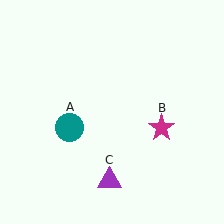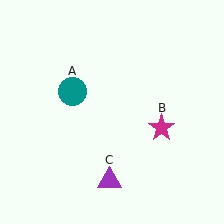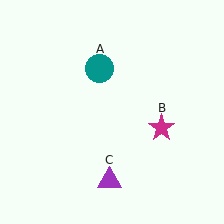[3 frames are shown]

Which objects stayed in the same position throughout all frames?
Magenta star (object B) and purple triangle (object C) remained stationary.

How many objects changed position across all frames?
1 object changed position: teal circle (object A).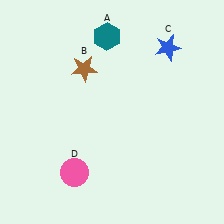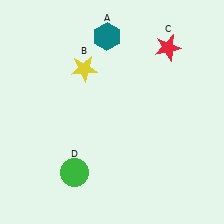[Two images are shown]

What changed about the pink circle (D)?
In Image 1, D is pink. In Image 2, it changed to green.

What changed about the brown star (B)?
In Image 1, B is brown. In Image 2, it changed to yellow.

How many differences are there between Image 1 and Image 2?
There are 3 differences between the two images.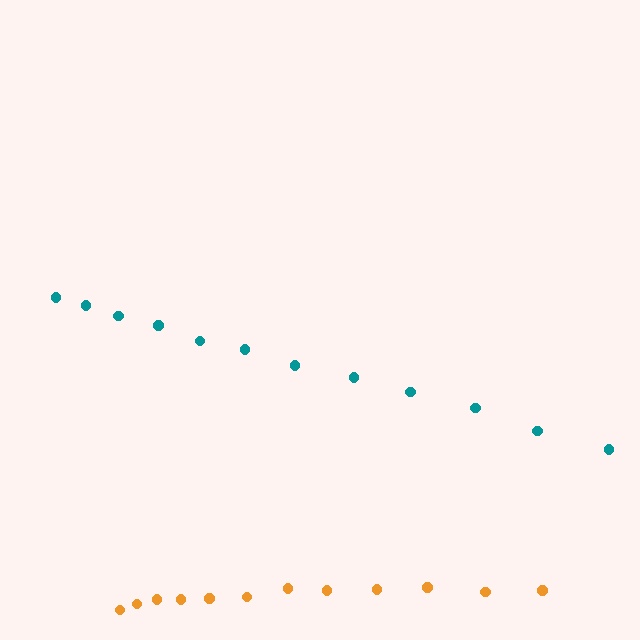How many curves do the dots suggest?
There are 2 distinct paths.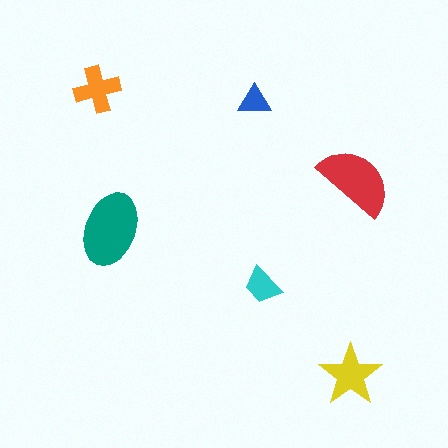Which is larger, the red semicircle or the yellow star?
The red semicircle.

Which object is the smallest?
The blue triangle.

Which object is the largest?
The teal ellipse.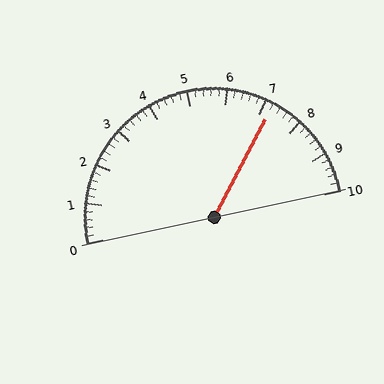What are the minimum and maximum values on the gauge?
The gauge ranges from 0 to 10.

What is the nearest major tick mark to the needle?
The nearest major tick mark is 7.